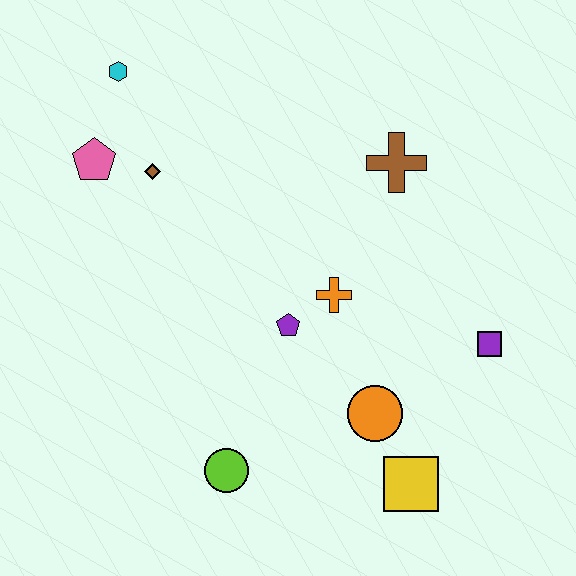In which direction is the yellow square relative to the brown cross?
The yellow square is below the brown cross.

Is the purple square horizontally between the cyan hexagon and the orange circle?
No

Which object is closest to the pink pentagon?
The brown diamond is closest to the pink pentagon.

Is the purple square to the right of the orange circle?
Yes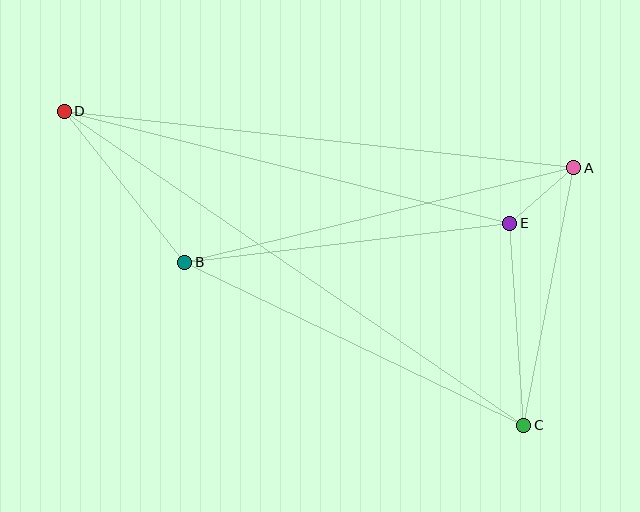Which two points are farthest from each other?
Points C and D are farthest from each other.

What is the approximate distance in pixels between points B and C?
The distance between B and C is approximately 376 pixels.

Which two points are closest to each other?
Points A and E are closest to each other.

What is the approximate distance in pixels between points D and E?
The distance between D and E is approximately 459 pixels.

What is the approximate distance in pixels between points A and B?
The distance between A and B is approximately 400 pixels.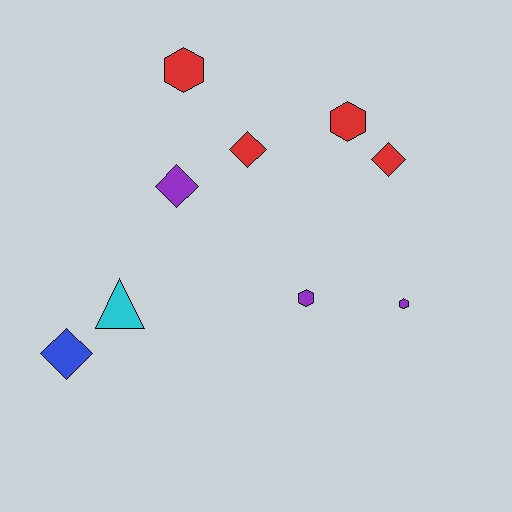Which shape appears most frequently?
Diamond, with 4 objects.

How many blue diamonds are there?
There is 1 blue diamond.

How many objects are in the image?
There are 9 objects.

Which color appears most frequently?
Red, with 4 objects.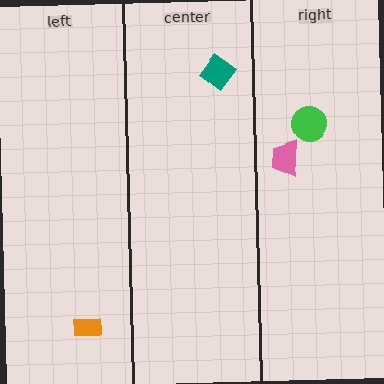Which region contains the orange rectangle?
The left region.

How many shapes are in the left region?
1.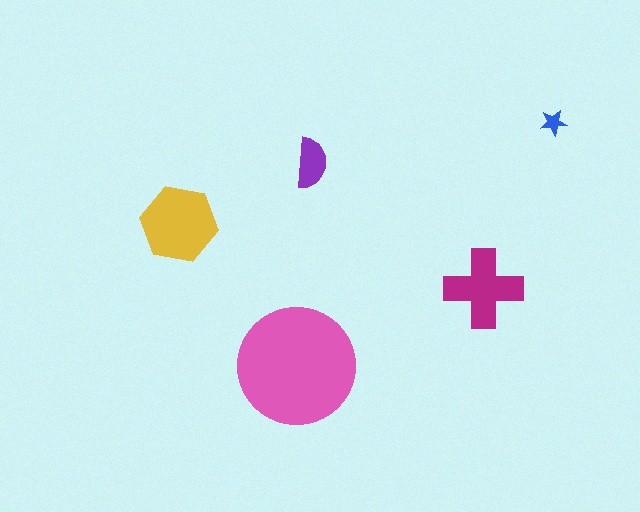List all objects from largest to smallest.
The pink circle, the yellow hexagon, the magenta cross, the purple semicircle, the blue star.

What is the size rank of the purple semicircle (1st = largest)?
4th.